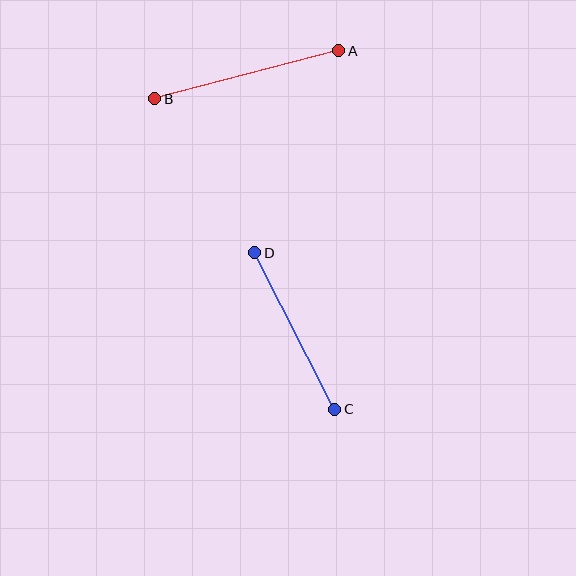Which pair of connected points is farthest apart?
Points A and B are farthest apart.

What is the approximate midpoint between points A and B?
The midpoint is at approximately (247, 75) pixels.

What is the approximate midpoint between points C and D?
The midpoint is at approximately (295, 331) pixels.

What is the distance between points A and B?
The distance is approximately 190 pixels.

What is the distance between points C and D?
The distance is approximately 176 pixels.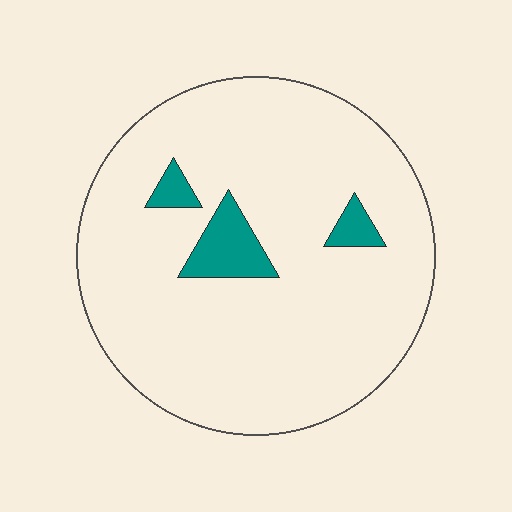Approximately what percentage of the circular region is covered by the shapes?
Approximately 10%.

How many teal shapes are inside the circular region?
3.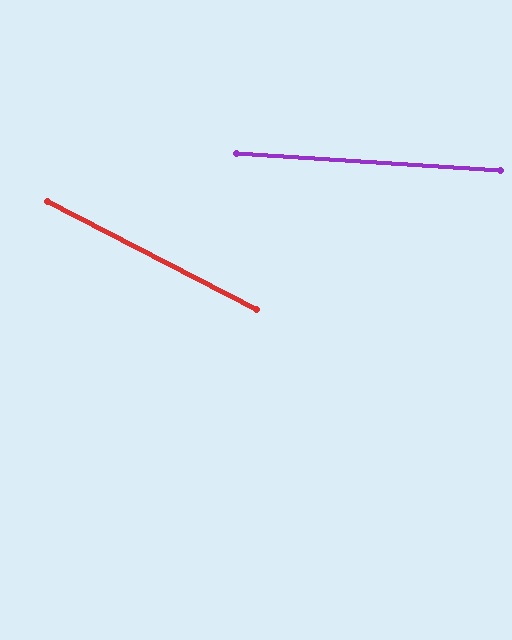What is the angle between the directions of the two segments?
Approximately 24 degrees.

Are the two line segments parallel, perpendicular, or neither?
Neither parallel nor perpendicular — they differ by about 24°.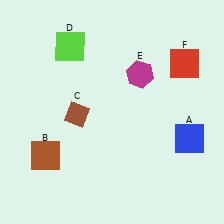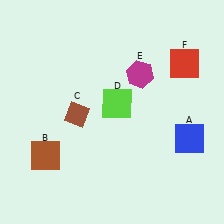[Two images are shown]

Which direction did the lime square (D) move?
The lime square (D) moved down.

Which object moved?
The lime square (D) moved down.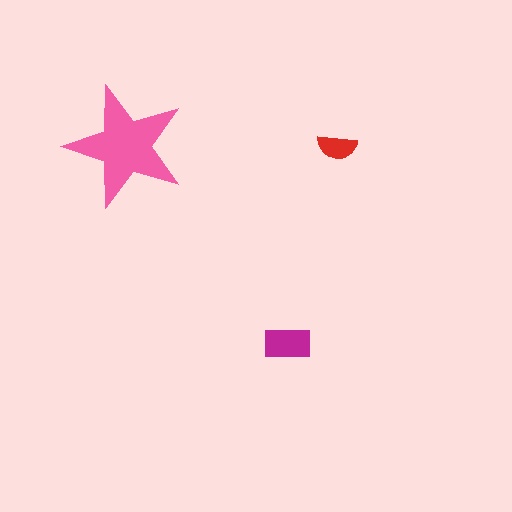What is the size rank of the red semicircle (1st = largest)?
3rd.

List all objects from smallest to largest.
The red semicircle, the magenta rectangle, the pink star.